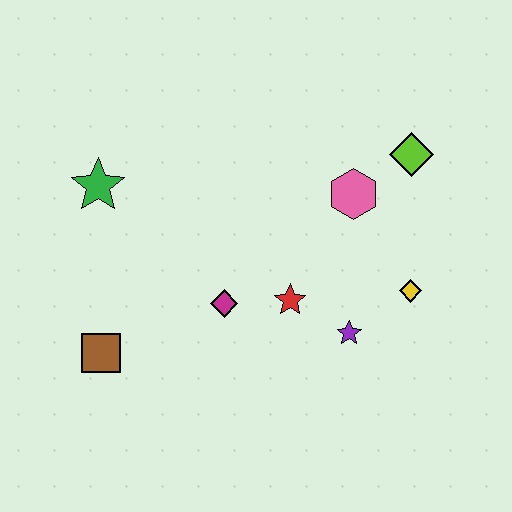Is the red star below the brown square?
No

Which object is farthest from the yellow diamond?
The green star is farthest from the yellow diamond.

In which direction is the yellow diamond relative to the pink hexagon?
The yellow diamond is below the pink hexagon.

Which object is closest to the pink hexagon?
The lime diamond is closest to the pink hexagon.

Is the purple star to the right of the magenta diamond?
Yes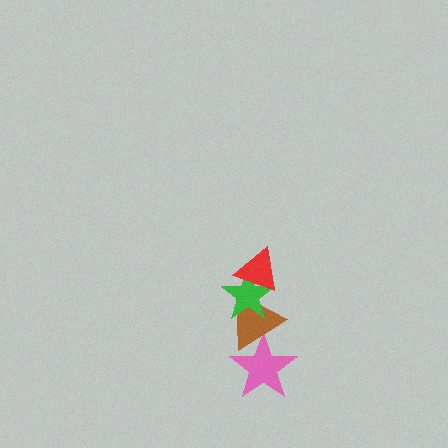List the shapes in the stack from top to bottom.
From top to bottom: the red triangle, the green star, the brown triangle, the pink star.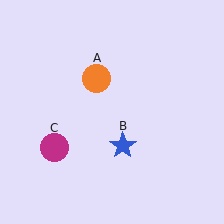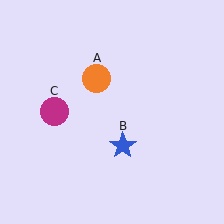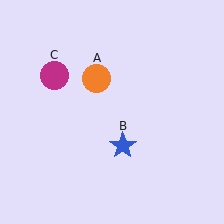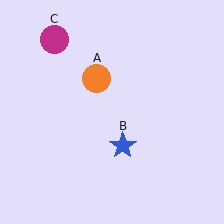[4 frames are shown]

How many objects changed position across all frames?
1 object changed position: magenta circle (object C).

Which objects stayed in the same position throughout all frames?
Orange circle (object A) and blue star (object B) remained stationary.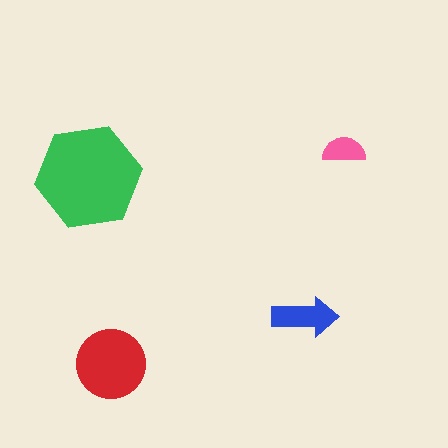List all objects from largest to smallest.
The green hexagon, the red circle, the blue arrow, the pink semicircle.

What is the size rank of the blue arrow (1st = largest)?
3rd.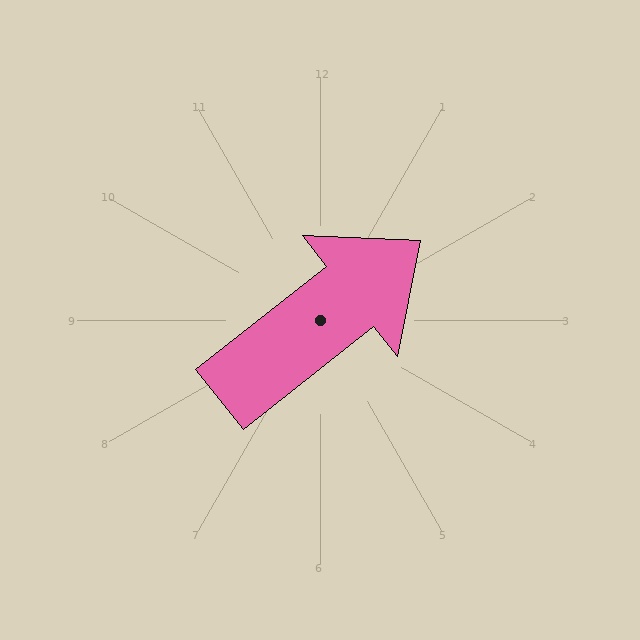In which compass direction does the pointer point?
Northeast.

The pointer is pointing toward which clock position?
Roughly 2 o'clock.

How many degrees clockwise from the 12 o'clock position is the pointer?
Approximately 52 degrees.